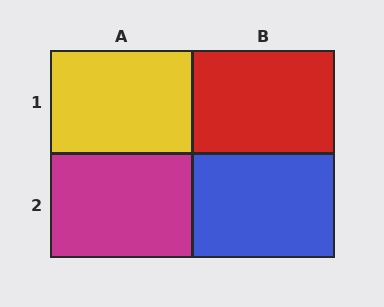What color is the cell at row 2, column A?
Magenta.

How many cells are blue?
1 cell is blue.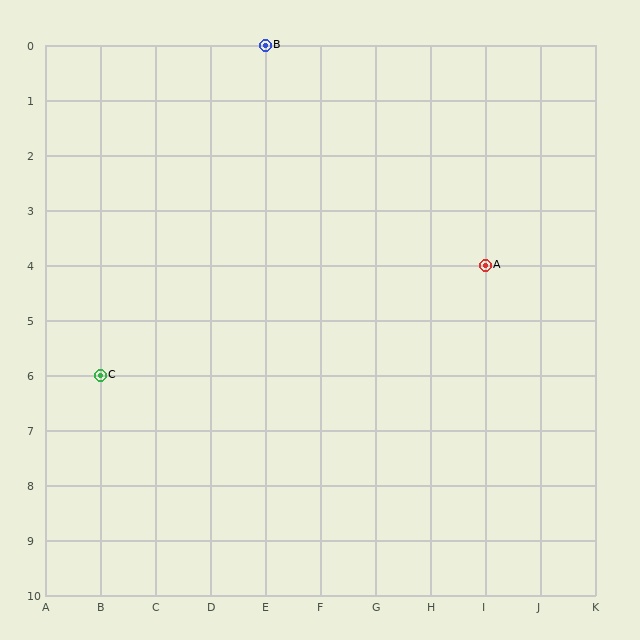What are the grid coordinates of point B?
Point B is at grid coordinates (E, 0).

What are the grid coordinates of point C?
Point C is at grid coordinates (B, 6).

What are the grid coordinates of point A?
Point A is at grid coordinates (I, 4).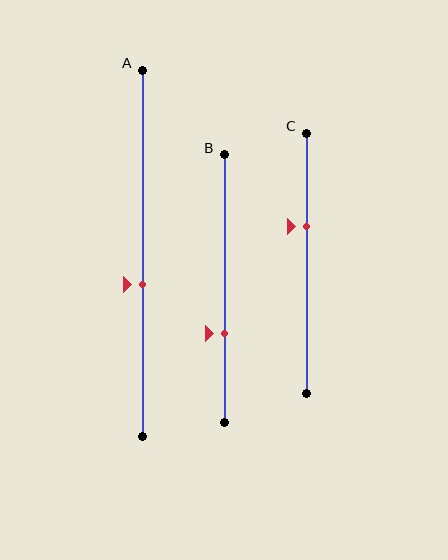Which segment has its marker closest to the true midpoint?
Segment A has its marker closest to the true midpoint.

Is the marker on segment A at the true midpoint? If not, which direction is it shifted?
No, the marker on segment A is shifted downward by about 9% of the segment length.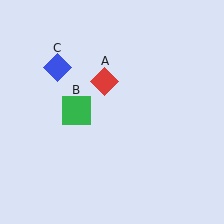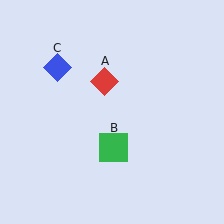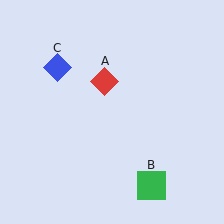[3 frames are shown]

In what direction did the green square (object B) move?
The green square (object B) moved down and to the right.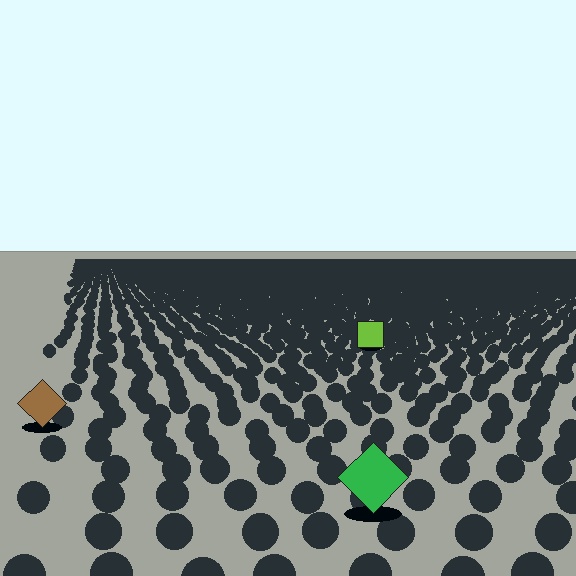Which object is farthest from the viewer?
The lime square is farthest from the viewer. It appears smaller and the ground texture around it is denser.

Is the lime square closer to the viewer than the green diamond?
No. The green diamond is closer — you can tell from the texture gradient: the ground texture is coarser near it.